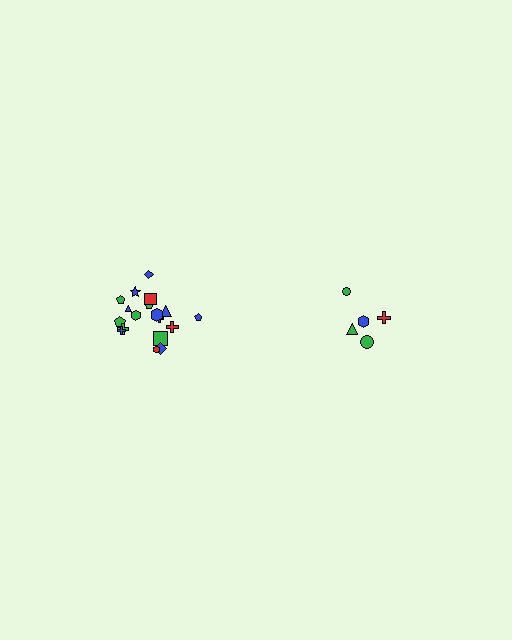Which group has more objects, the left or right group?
The left group.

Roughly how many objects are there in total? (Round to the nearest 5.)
Roughly 25 objects in total.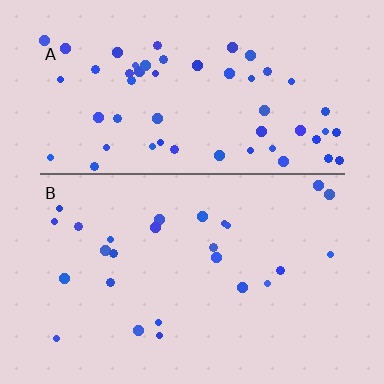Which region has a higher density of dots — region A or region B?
A (the top).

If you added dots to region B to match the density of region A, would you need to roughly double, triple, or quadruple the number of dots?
Approximately double.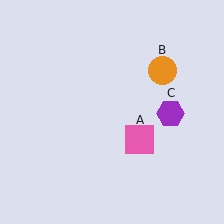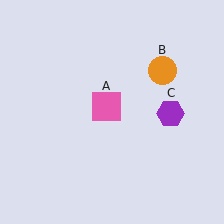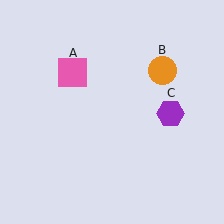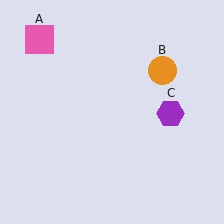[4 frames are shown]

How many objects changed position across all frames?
1 object changed position: pink square (object A).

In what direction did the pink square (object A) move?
The pink square (object A) moved up and to the left.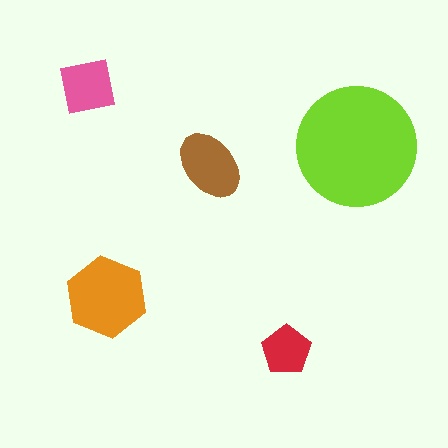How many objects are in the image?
There are 5 objects in the image.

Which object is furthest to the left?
The pink square is leftmost.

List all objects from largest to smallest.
The lime circle, the orange hexagon, the brown ellipse, the pink square, the red pentagon.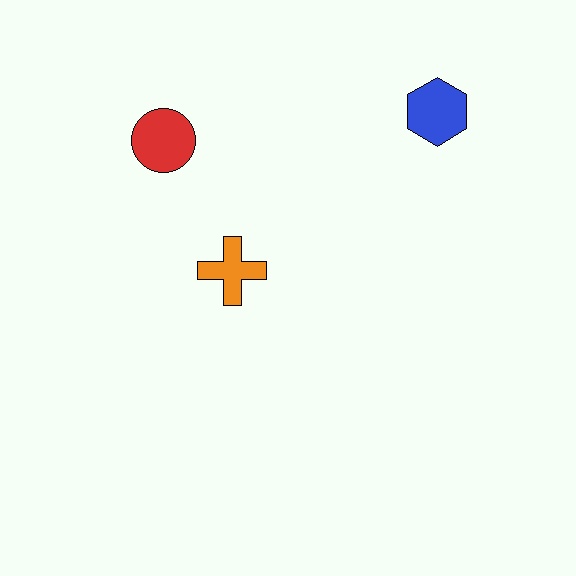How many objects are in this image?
There are 3 objects.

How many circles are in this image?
There is 1 circle.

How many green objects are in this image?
There are no green objects.